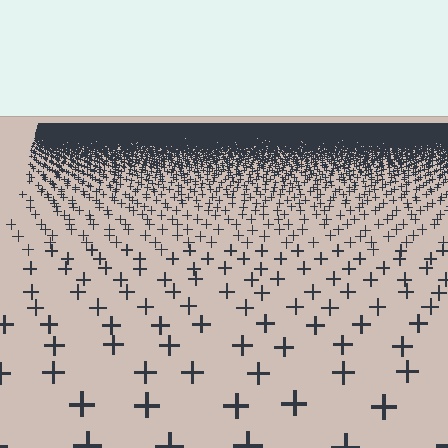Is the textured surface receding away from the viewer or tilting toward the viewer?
The surface is receding away from the viewer. Texture elements get smaller and denser toward the top.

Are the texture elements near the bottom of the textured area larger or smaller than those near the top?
Larger. Near the bottom, elements are closer to the viewer and appear at a bigger on-screen size.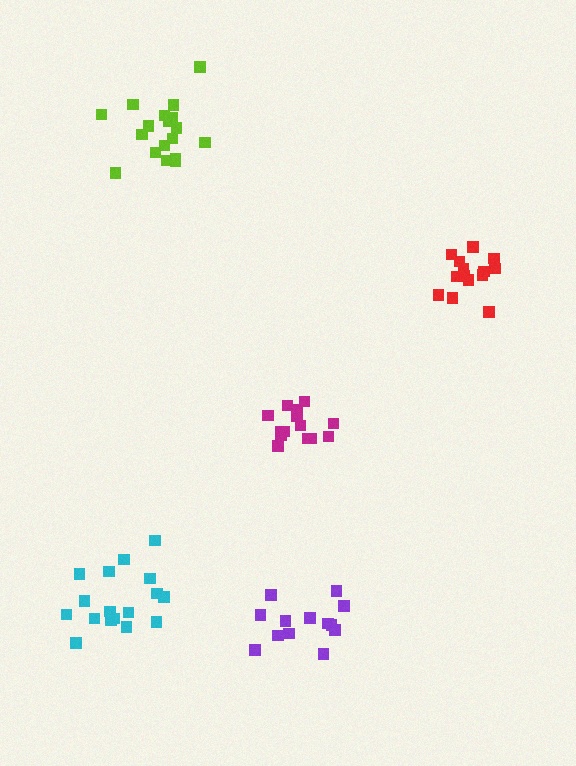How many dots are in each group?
Group 1: 13 dots, Group 2: 14 dots, Group 3: 17 dots, Group 4: 14 dots, Group 5: 18 dots (76 total).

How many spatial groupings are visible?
There are 5 spatial groupings.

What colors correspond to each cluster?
The clusters are colored: purple, red, cyan, magenta, lime.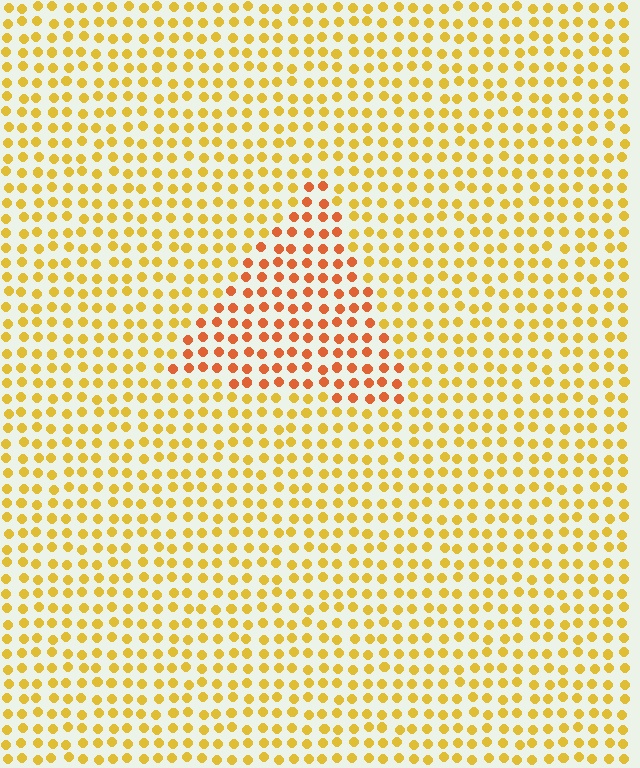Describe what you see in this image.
The image is filled with small yellow elements in a uniform arrangement. A triangle-shaped region is visible where the elements are tinted to a slightly different hue, forming a subtle color boundary.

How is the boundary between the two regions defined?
The boundary is defined purely by a slight shift in hue (about 32 degrees). Spacing, size, and orientation are identical on both sides.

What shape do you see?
I see a triangle.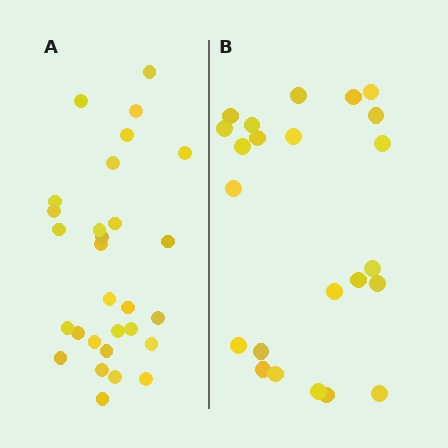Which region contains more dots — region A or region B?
Region A (the left region) has more dots.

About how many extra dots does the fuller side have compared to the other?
Region A has about 6 more dots than region B.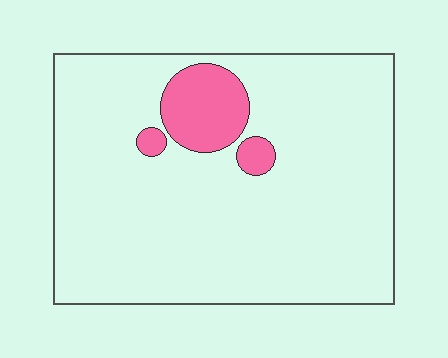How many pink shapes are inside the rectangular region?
3.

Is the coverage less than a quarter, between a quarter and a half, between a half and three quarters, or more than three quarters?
Less than a quarter.